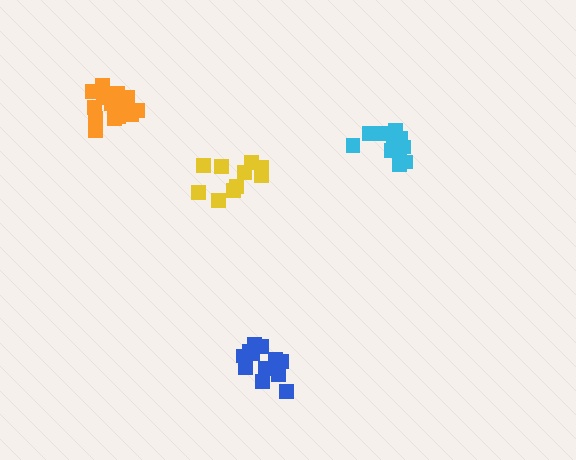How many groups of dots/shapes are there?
There are 4 groups.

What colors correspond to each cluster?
The clusters are colored: cyan, blue, orange, yellow.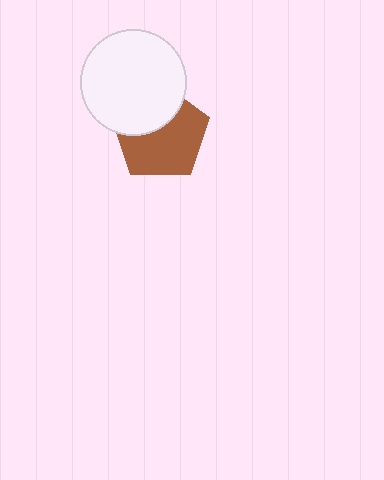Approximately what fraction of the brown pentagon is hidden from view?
Roughly 36% of the brown pentagon is hidden behind the white circle.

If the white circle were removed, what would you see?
You would see the complete brown pentagon.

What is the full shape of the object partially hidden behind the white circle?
The partially hidden object is a brown pentagon.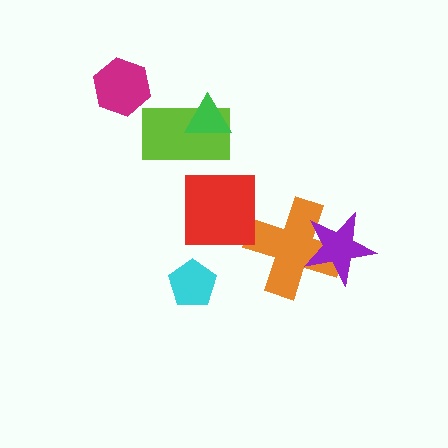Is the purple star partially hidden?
No, no other shape covers it.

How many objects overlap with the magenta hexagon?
0 objects overlap with the magenta hexagon.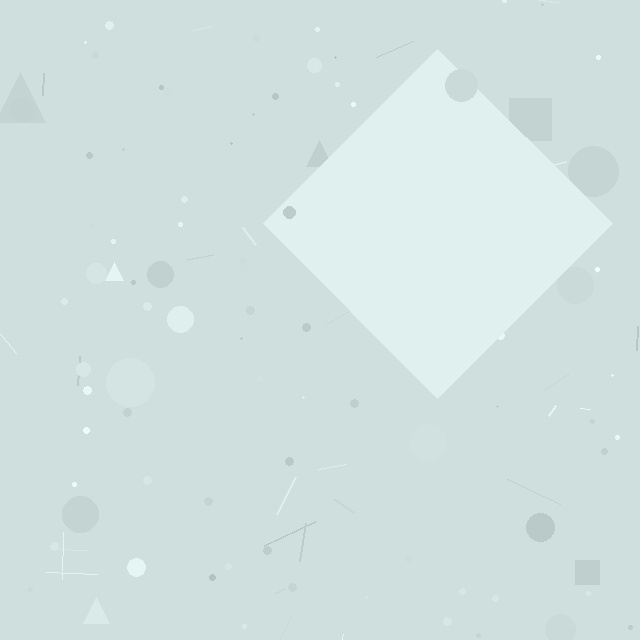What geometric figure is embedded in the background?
A diamond is embedded in the background.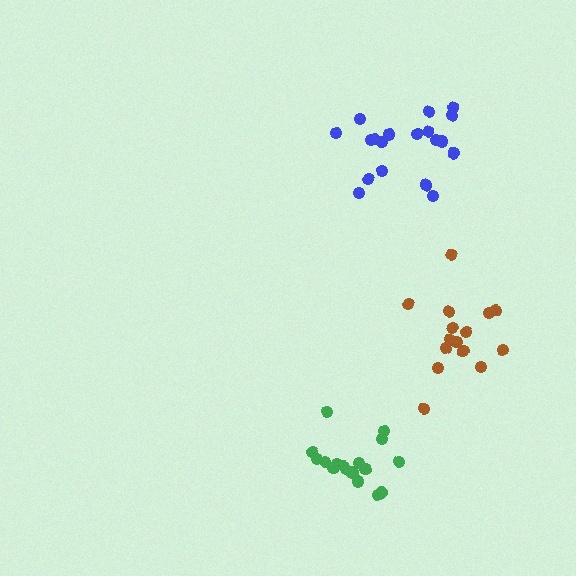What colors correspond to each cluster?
The clusters are colored: green, blue, brown.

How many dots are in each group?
Group 1: 17 dots, Group 2: 19 dots, Group 3: 15 dots (51 total).